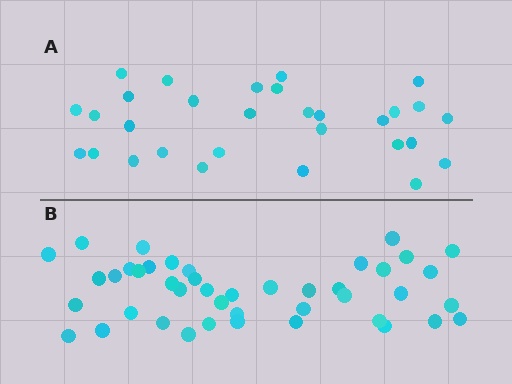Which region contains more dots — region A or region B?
Region B (the bottom region) has more dots.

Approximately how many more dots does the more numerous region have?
Region B has approximately 15 more dots than region A.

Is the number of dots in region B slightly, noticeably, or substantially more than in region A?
Region B has noticeably more, but not dramatically so. The ratio is roughly 1.4 to 1.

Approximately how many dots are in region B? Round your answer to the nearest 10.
About 40 dots. (The exact count is 43, which rounds to 40.)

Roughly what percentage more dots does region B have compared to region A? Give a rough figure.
About 45% more.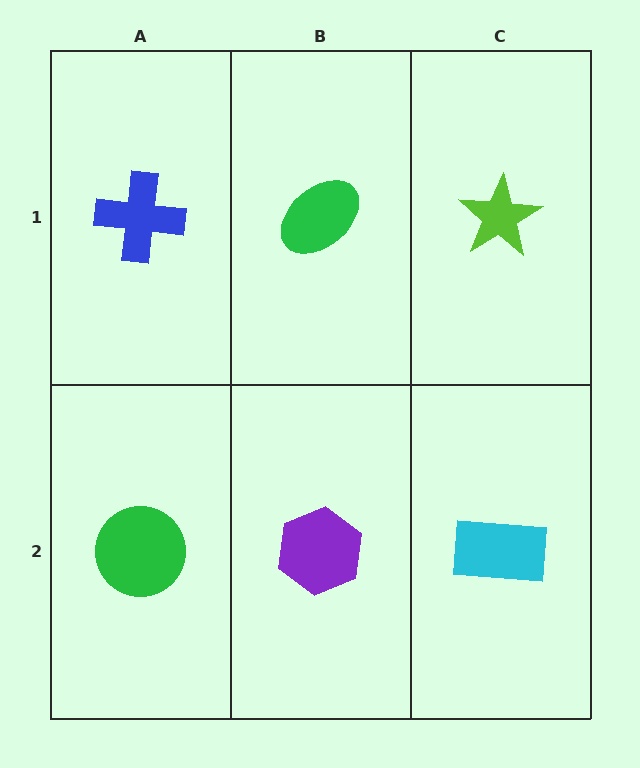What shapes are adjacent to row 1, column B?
A purple hexagon (row 2, column B), a blue cross (row 1, column A), a lime star (row 1, column C).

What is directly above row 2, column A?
A blue cross.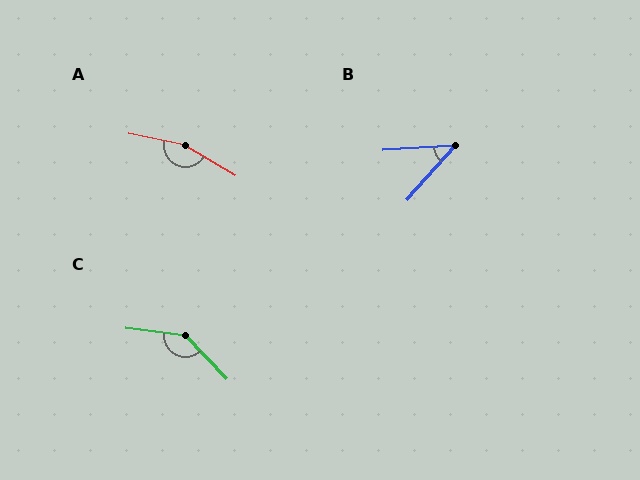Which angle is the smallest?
B, at approximately 45 degrees.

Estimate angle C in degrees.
Approximately 142 degrees.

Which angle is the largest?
A, at approximately 161 degrees.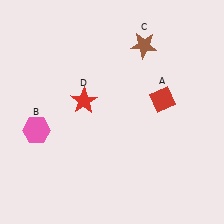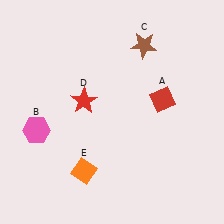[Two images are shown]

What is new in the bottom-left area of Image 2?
An orange diamond (E) was added in the bottom-left area of Image 2.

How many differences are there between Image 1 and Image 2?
There is 1 difference between the two images.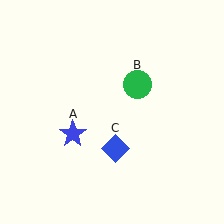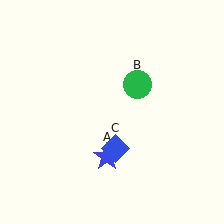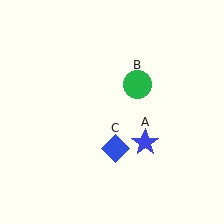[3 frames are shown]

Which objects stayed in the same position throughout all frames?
Green circle (object B) and blue diamond (object C) remained stationary.